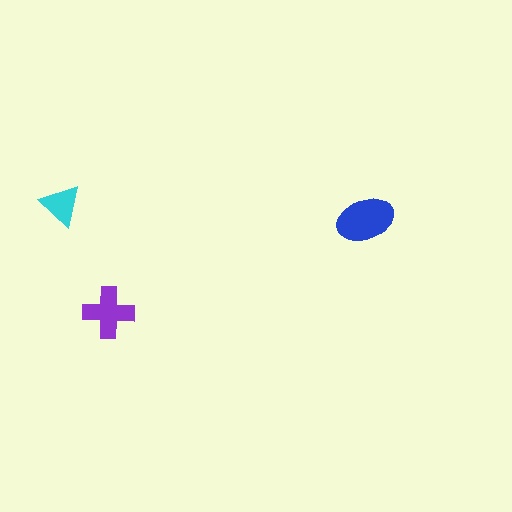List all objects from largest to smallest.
The blue ellipse, the purple cross, the cyan triangle.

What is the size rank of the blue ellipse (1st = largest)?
1st.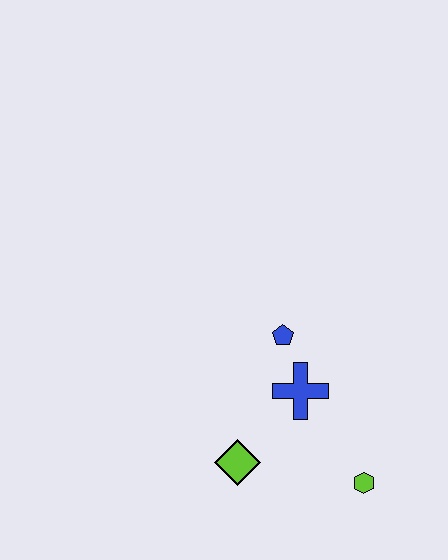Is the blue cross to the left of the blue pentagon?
No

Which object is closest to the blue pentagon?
The blue cross is closest to the blue pentagon.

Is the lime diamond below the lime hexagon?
No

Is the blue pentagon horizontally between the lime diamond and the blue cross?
Yes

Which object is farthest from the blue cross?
The lime hexagon is farthest from the blue cross.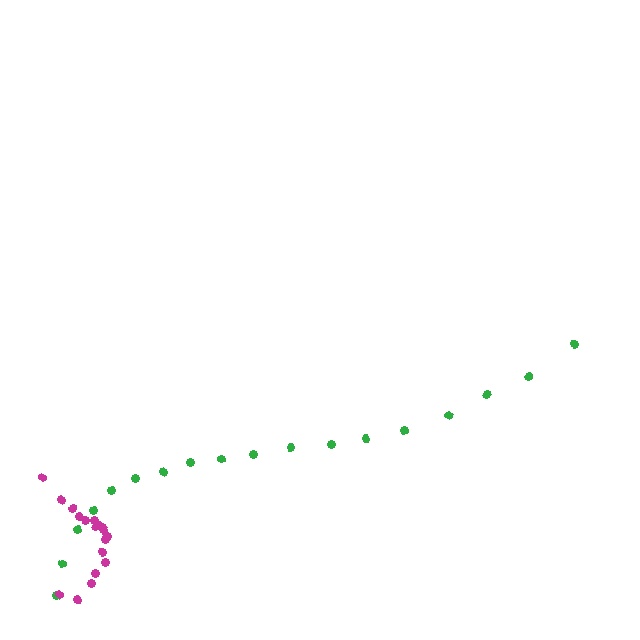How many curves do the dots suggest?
There are 2 distinct paths.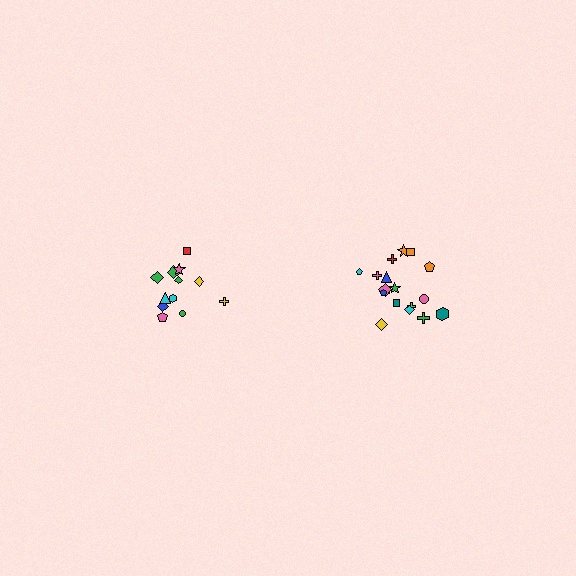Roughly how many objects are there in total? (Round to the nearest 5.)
Roughly 30 objects in total.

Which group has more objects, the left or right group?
The right group.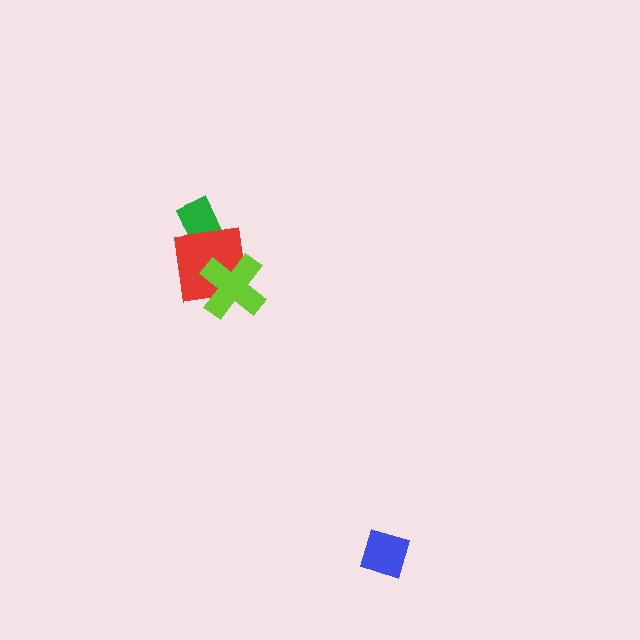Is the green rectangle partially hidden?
Yes, it is partially covered by another shape.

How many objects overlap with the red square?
2 objects overlap with the red square.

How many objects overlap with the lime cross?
1 object overlaps with the lime cross.